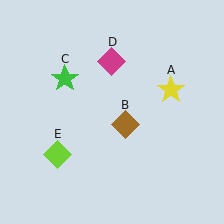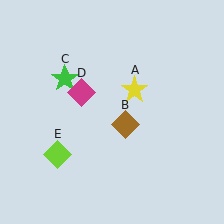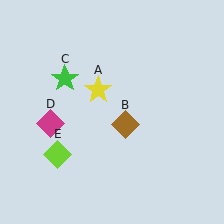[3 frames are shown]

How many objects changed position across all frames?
2 objects changed position: yellow star (object A), magenta diamond (object D).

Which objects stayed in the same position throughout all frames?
Brown diamond (object B) and green star (object C) and lime diamond (object E) remained stationary.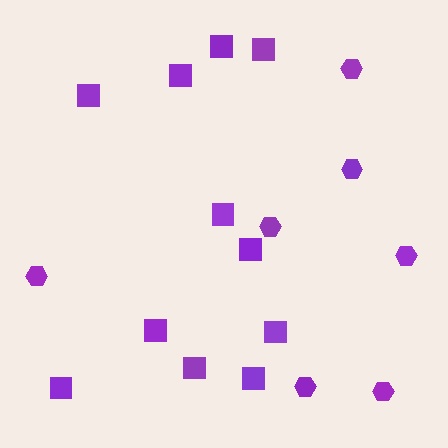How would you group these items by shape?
There are 2 groups: one group of squares (11) and one group of hexagons (7).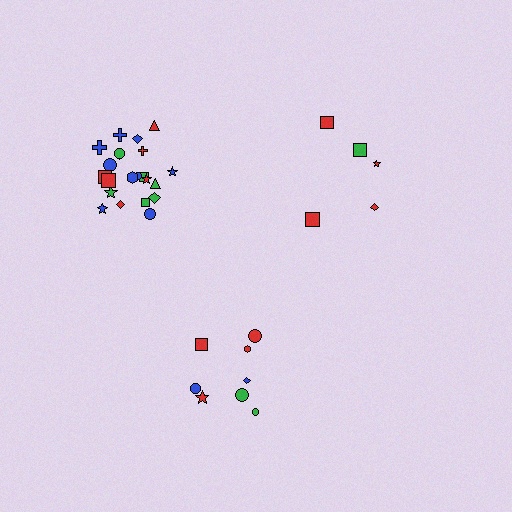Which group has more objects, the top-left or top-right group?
The top-left group.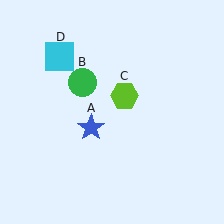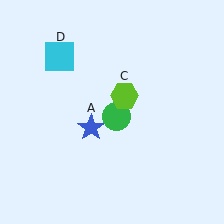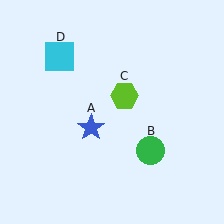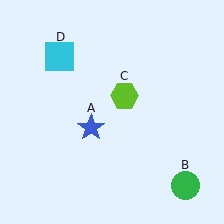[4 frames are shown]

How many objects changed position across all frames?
1 object changed position: green circle (object B).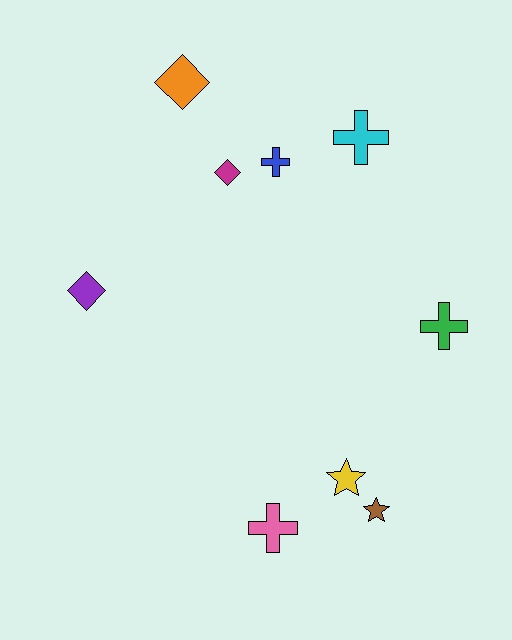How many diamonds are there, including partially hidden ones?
There are 3 diamonds.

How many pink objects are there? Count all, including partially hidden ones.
There is 1 pink object.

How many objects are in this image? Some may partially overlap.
There are 9 objects.